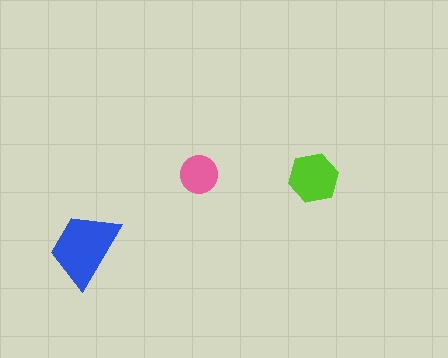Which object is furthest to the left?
The blue trapezoid is leftmost.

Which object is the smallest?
The pink circle.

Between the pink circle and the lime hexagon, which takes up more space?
The lime hexagon.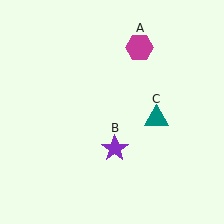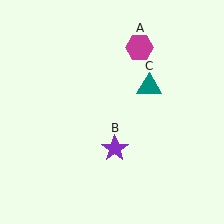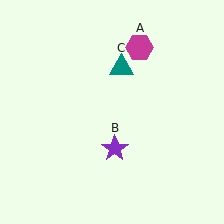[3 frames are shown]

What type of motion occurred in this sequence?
The teal triangle (object C) rotated counterclockwise around the center of the scene.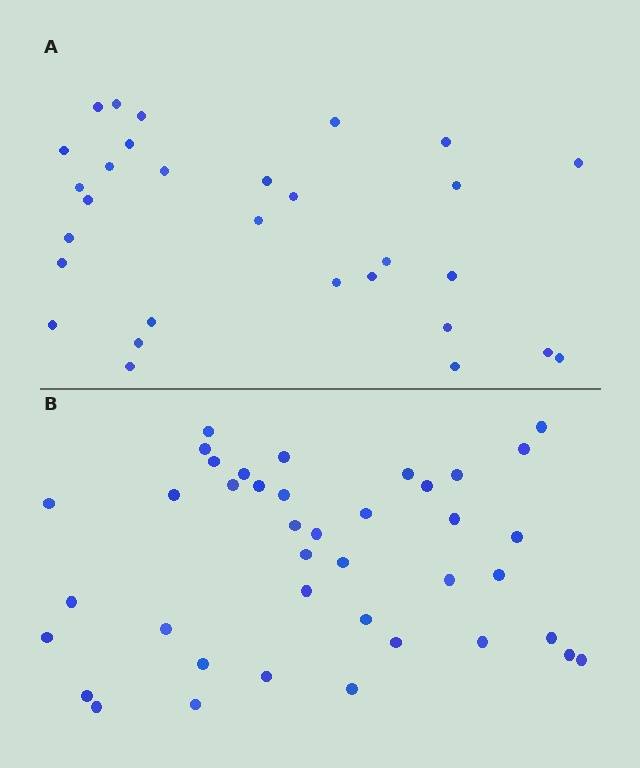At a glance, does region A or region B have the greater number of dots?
Region B (the bottom region) has more dots.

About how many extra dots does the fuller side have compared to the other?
Region B has roughly 10 or so more dots than region A.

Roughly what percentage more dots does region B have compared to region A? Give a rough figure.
About 35% more.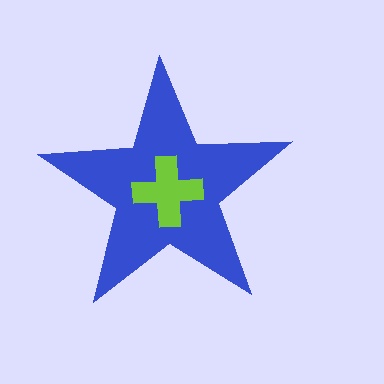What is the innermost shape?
The lime cross.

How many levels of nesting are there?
2.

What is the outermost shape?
The blue star.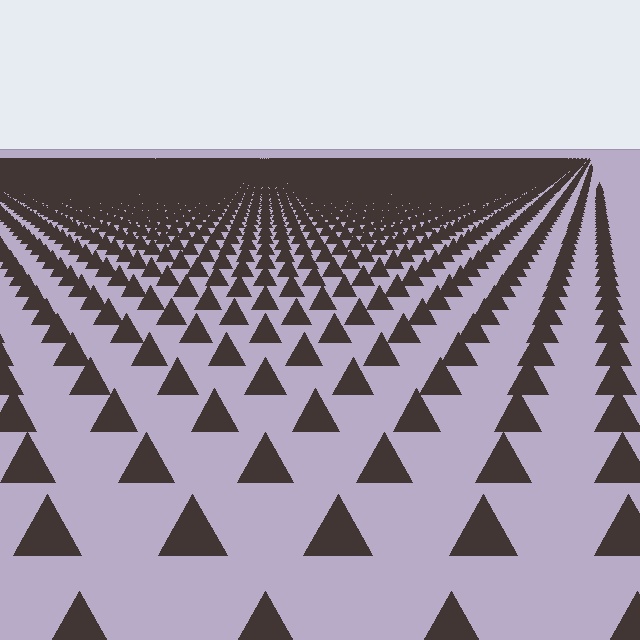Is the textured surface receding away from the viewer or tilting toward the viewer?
The surface is receding away from the viewer. Texture elements get smaller and denser toward the top.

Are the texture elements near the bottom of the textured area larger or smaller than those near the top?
Larger. Near the bottom, elements are closer to the viewer and appear at a bigger on-screen size.